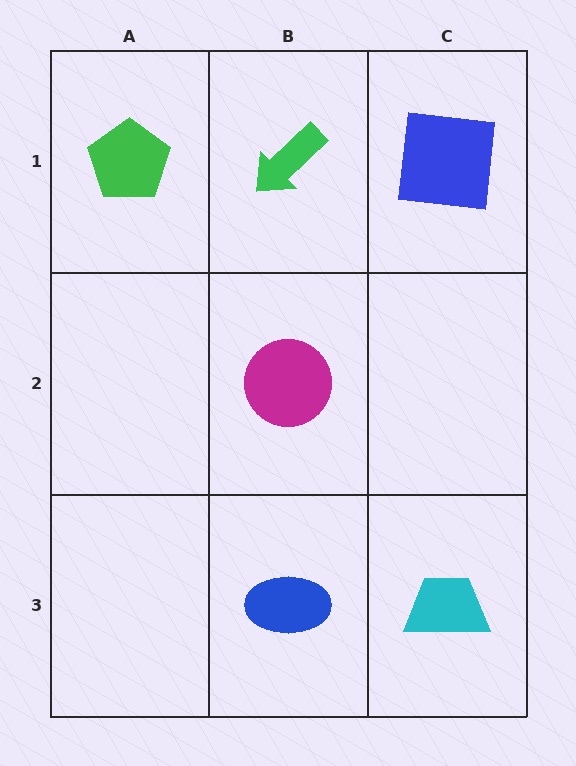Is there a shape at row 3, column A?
No, that cell is empty.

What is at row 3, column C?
A cyan trapezoid.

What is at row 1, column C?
A blue square.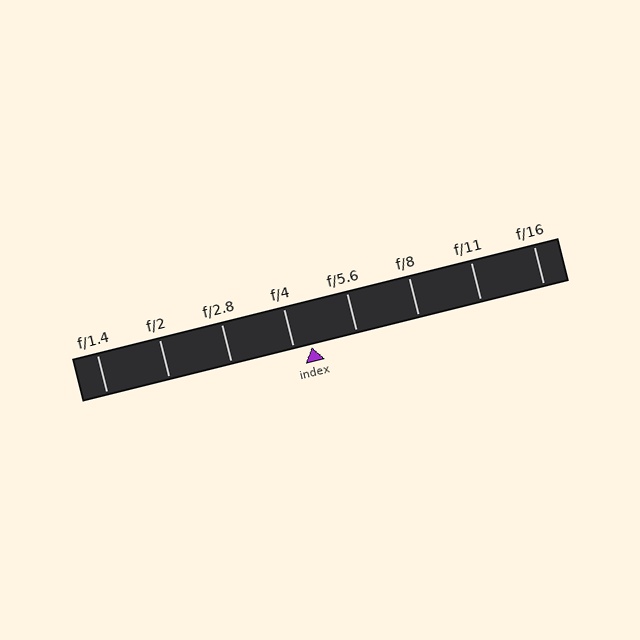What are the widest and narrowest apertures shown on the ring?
The widest aperture shown is f/1.4 and the narrowest is f/16.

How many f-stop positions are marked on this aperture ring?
There are 8 f-stop positions marked.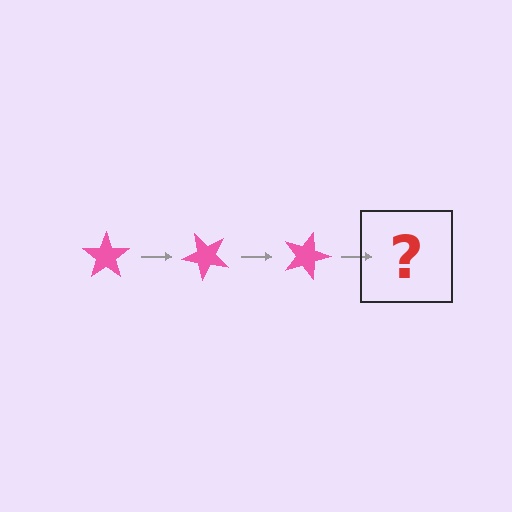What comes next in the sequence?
The next element should be a pink star rotated 135 degrees.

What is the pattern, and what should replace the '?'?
The pattern is that the star rotates 45 degrees each step. The '?' should be a pink star rotated 135 degrees.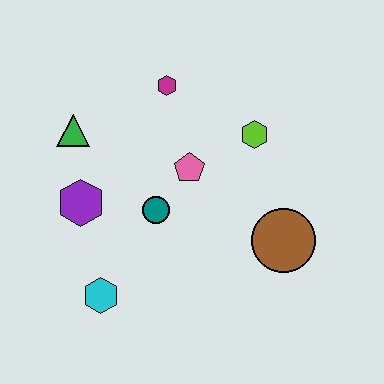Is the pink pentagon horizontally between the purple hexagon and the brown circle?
Yes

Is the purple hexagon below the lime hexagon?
Yes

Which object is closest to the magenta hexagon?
The pink pentagon is closest to the magenta hexagon.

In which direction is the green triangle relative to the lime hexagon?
The green triangle is to the left of the lime hexagon.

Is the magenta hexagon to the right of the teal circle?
Yes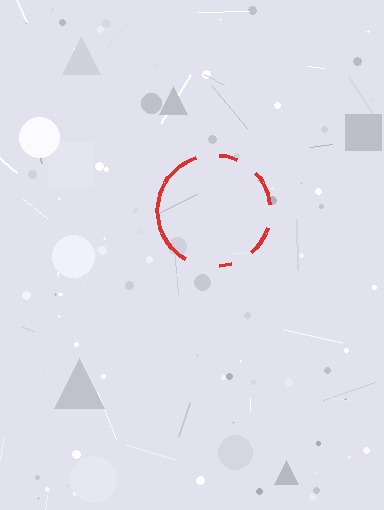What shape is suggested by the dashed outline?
The dashed outline suggests a circle.